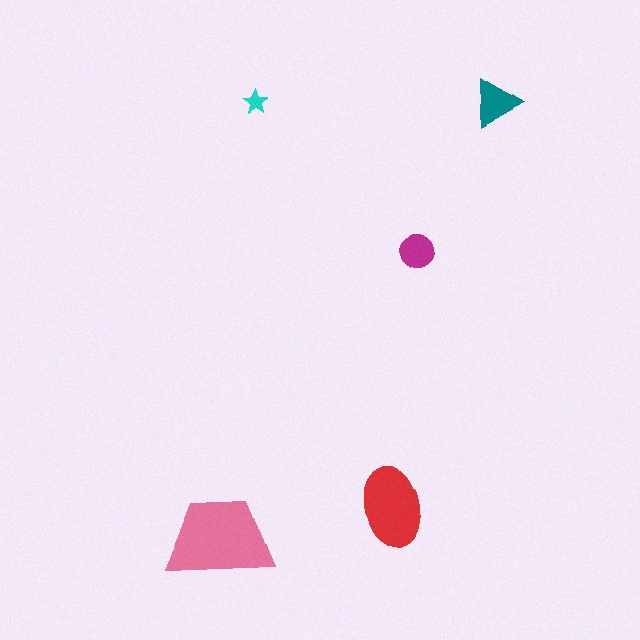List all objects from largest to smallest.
The pink trapezoid, the red ellipse, the teal triangle, the magenta circle, the cyan star.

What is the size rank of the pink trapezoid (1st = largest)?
1st.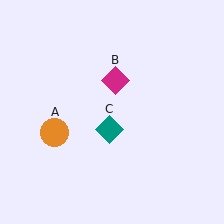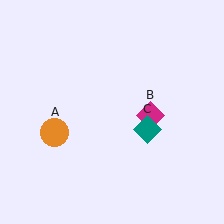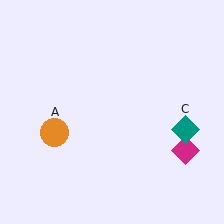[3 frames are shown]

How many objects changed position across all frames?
2 objects changed position: magenta diamond (object B), teal diamond (object C).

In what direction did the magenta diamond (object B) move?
The magenta diamond (object B) moved down and to the right.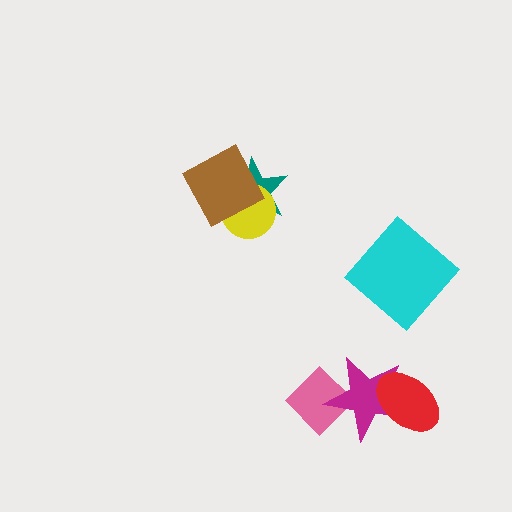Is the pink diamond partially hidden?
Yes, it is partially covered by another shape.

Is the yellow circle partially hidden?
Yes, it is partially covered by another shape.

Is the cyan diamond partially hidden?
No, no other shape covers it.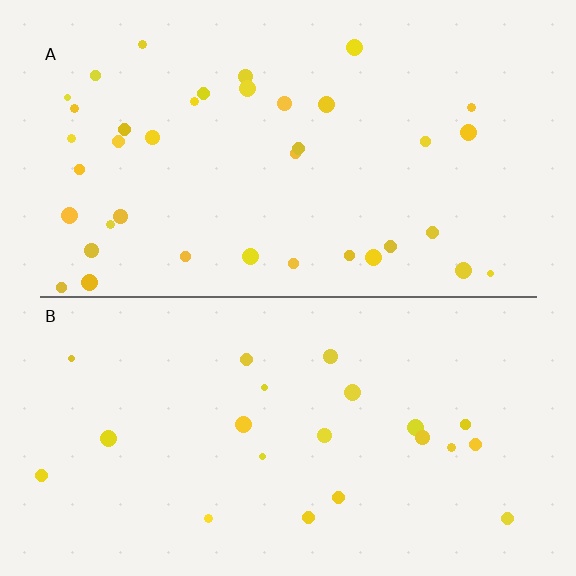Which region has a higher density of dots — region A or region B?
A (the top).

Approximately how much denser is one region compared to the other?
Approximately 1.8× — region A over region B.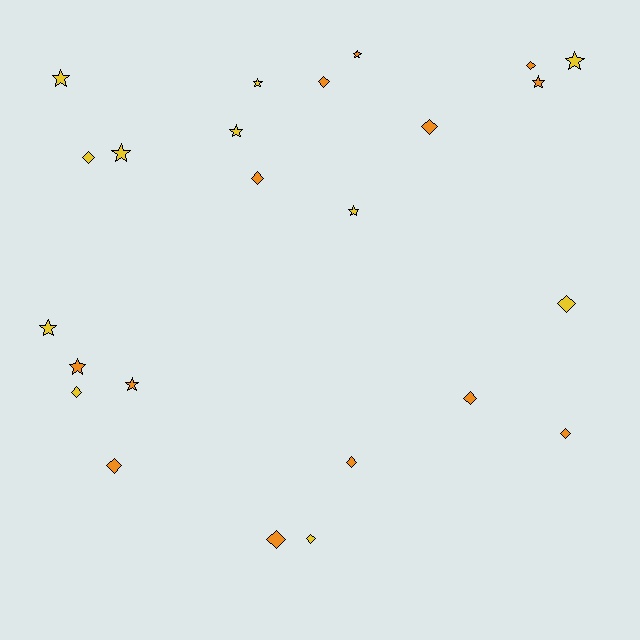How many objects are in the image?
There are 24 objects.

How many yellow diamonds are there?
There are 4 yellow diamonds.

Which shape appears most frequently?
Diamond, with 13 objects.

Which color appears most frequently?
Orange, with 13 objects.